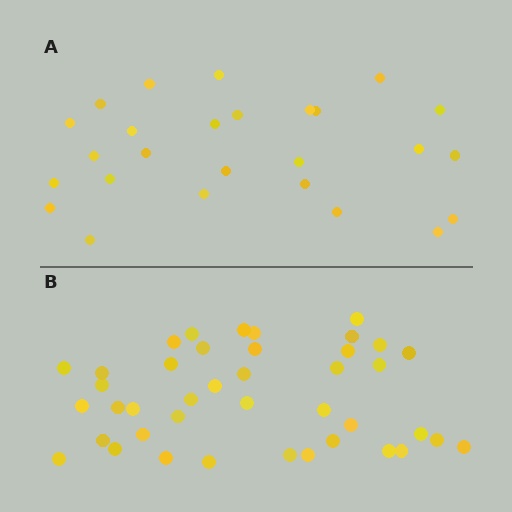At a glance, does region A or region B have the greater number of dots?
Region B (the bottom region) has more dots.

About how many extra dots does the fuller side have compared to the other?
Region B has approximately 15 more dots than region A.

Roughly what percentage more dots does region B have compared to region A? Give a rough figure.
About 60% more.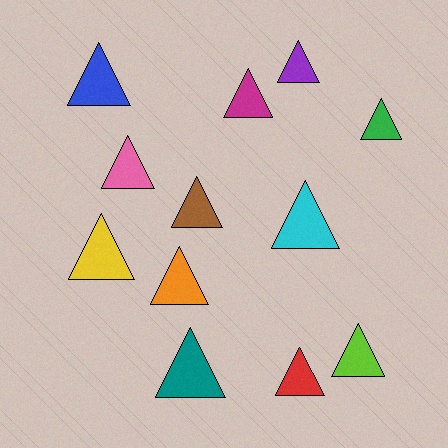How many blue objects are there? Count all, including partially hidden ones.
There is 1 blue object.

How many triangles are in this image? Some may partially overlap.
There are 12 triangles.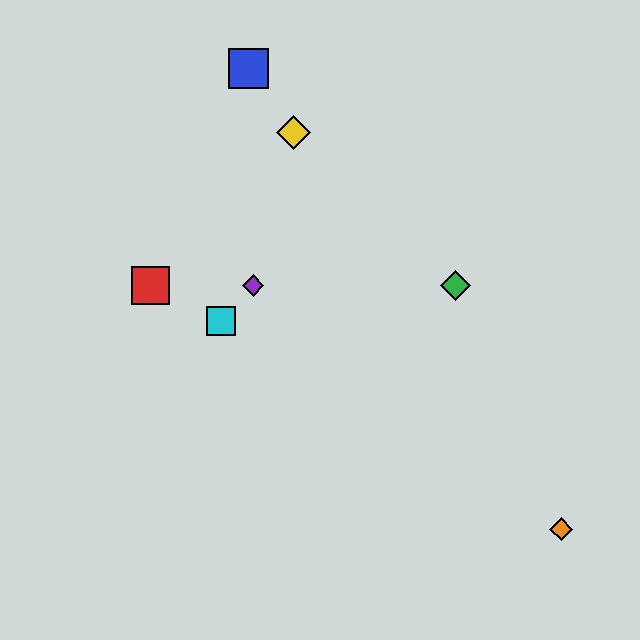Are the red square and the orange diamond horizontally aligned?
No, the red square is at y≈285 and the orange diamond is at y≈529.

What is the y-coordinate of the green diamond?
The green diamond is at y≈285.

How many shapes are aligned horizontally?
3 shapes (the red square, the green diamond, the purple diamond) are aligned horizontally.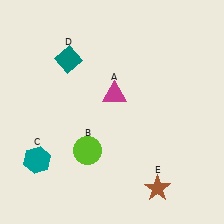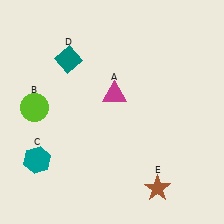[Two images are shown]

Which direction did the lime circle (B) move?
The lime circle (B) moved left.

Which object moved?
The lime circle (B) moved left.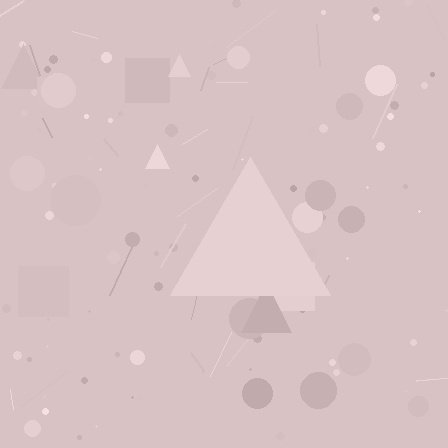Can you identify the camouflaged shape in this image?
The camouflaged shape is a triangle.